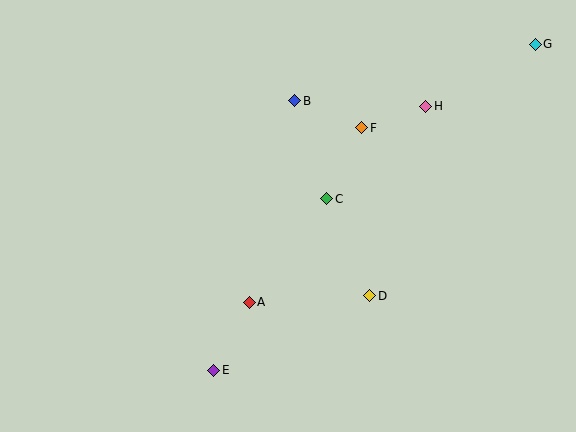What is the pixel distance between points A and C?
The distance between A and C is 129 pixels.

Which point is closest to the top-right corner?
Point G is closest to the top-right corner.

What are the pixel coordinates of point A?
Point A is at (249, 302).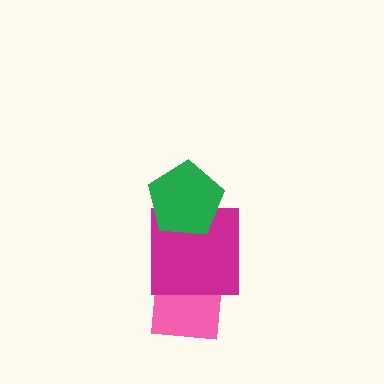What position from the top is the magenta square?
The magenta square is 2nd from the top.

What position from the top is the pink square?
The pink square is 3rd from the top.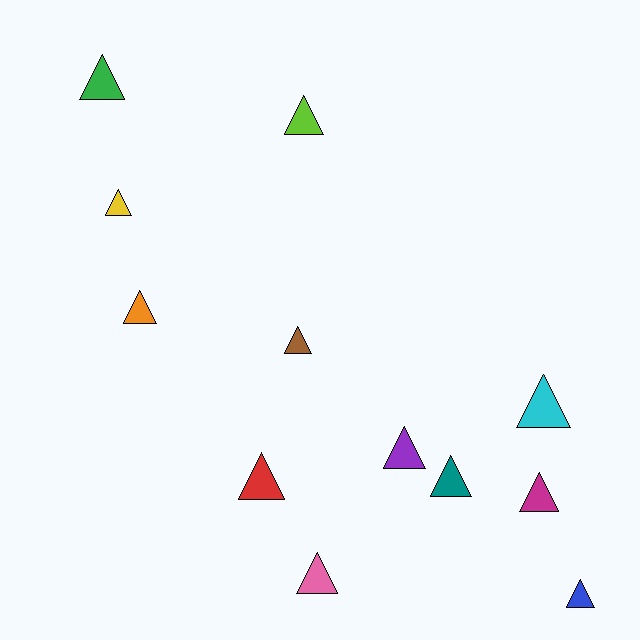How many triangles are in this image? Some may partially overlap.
There are 12 triangles.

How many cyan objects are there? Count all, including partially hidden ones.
There is 1 cyan object.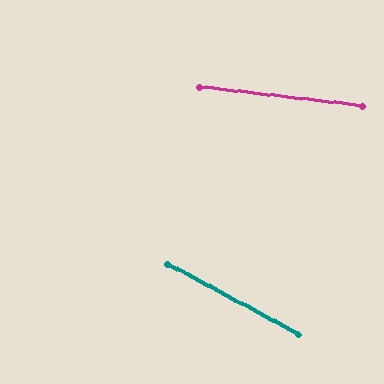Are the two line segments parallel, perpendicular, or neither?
Neither parallel nor perpendicular — they differ by about 22°.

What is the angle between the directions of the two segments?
Approximately 22 degrees.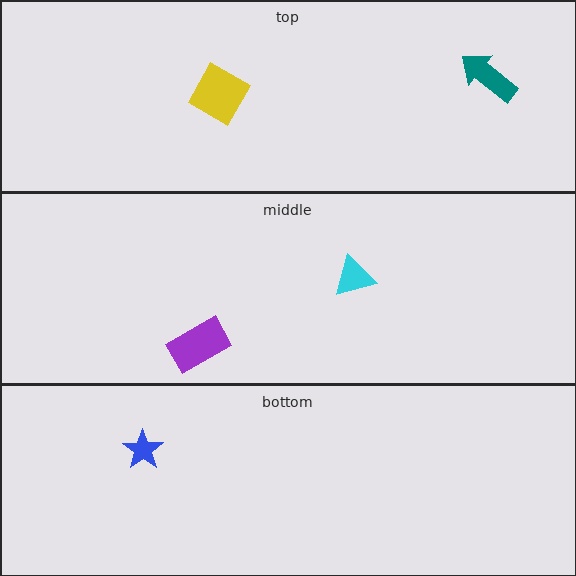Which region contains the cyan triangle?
The middle region.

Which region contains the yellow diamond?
The top region.